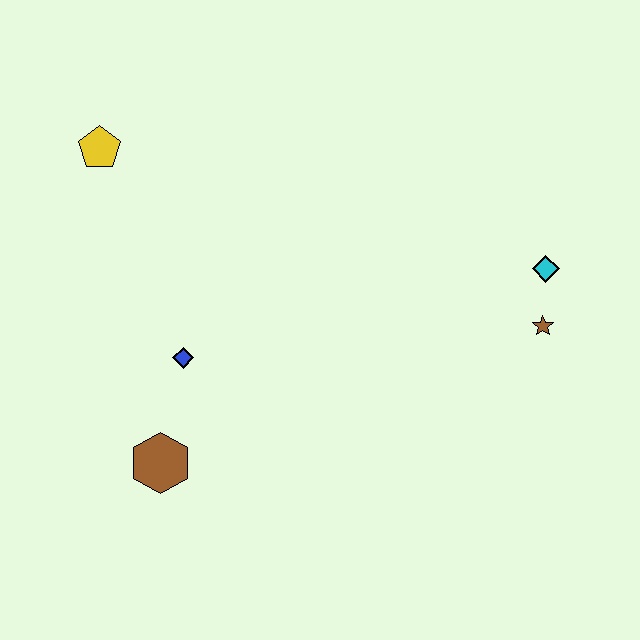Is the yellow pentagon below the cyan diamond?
No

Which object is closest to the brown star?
The cyan diamond is closest to the brown star.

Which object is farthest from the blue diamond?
The cyan diamond is farthest from the blue diamond.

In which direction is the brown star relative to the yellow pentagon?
The brown star is to the right of the yellow pentagon.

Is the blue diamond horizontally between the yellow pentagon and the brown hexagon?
No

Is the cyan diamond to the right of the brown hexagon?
Yes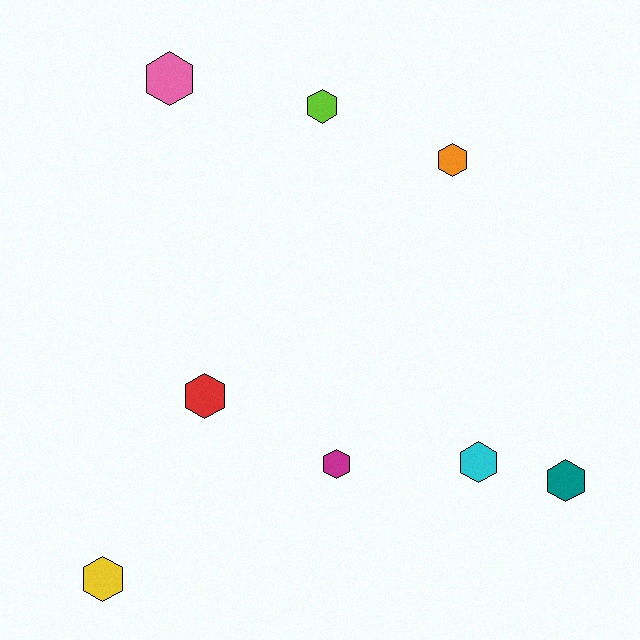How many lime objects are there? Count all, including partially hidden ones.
There is 1 lime object.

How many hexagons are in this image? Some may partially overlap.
There are 8 hexagons.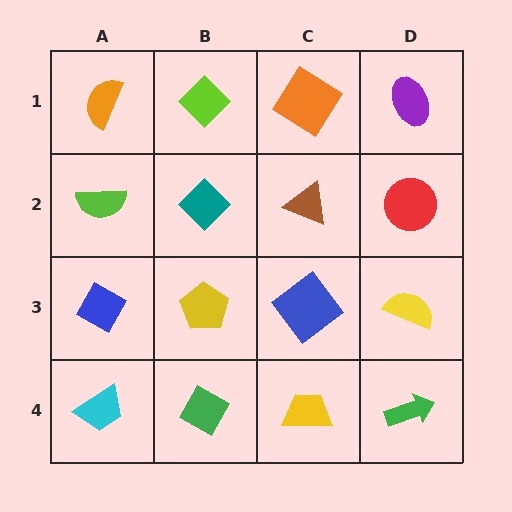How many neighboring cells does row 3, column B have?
4.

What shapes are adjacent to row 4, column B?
A yellow pentagon (row 3, column B), a cyan trapezoid (row 4, column A), a yellow trapezoid (row 4, column C).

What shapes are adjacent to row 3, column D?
A red circle (row 2, column D), a green arrow (row 4, column D), a blue diamond (row 3, column C).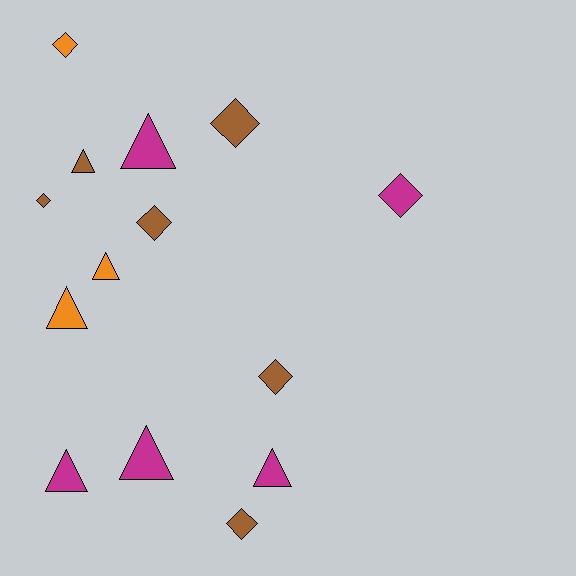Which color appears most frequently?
Brown, with 6 objects.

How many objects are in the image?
There are 14 objects.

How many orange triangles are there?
There are 2 orange triangles.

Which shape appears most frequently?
Triangle, with 7 objects.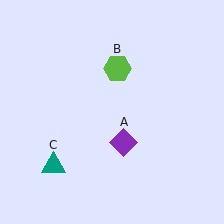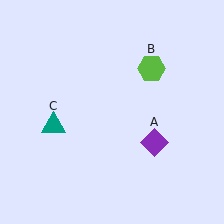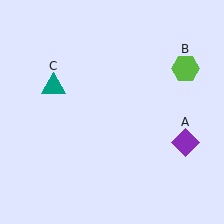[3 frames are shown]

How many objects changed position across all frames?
3 objects changed position: purple diamond (object A), lime hexagon (object B), teal triangle (object C).